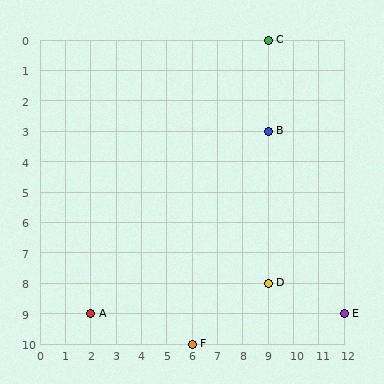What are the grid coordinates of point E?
Point E is at grid coordinates (12, 9).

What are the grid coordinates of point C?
Point C is at grid coordinates (9, 0).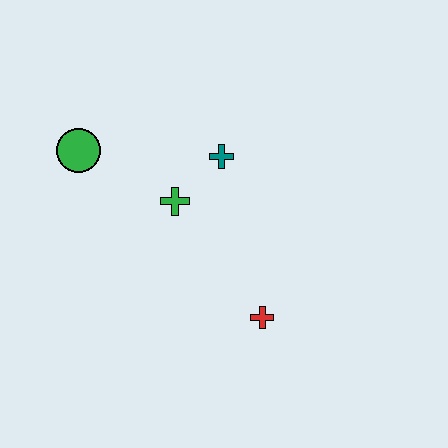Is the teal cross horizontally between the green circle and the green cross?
No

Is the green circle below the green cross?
No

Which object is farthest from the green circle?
The red cross is farthest from the green circle.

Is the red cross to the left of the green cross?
No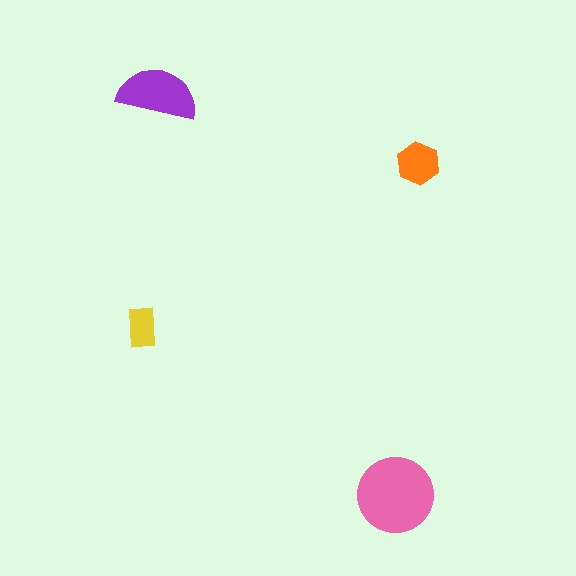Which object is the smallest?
The yellow rectangle.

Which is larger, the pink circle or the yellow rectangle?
The pink circle.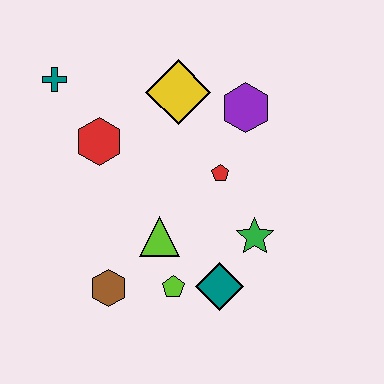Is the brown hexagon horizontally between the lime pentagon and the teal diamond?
No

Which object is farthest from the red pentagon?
The teal cross is farthest from the red pentagon.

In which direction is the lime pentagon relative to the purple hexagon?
The lime pentagon is below the purple hexagon.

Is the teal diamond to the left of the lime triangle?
No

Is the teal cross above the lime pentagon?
Yes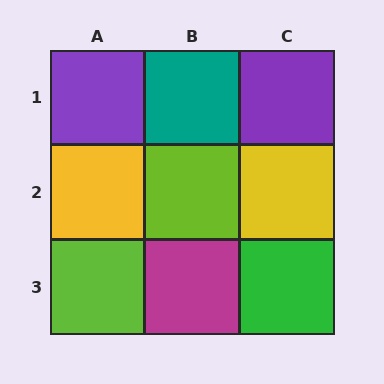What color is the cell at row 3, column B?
Magenta.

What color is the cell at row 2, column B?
Lime.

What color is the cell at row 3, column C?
Green.